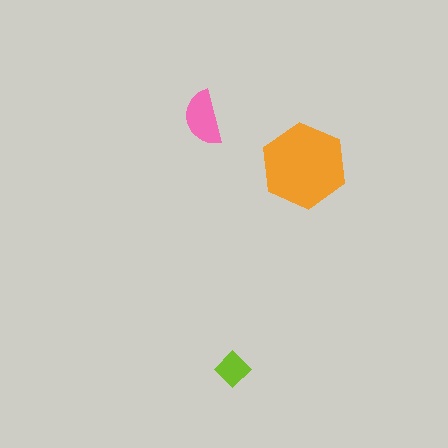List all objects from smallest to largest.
The lime diamond, the pink semicircle, the orange hexagon.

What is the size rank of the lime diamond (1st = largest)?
3rd.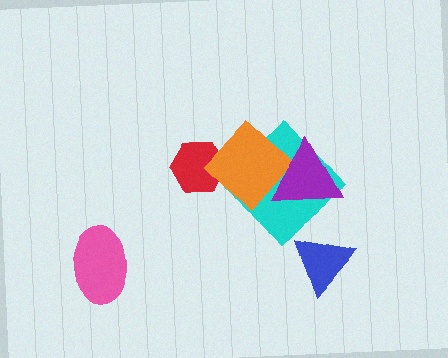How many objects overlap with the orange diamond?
3 objects overlap with the orange diamond.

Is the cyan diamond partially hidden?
Yes, it is partially covered by another shape.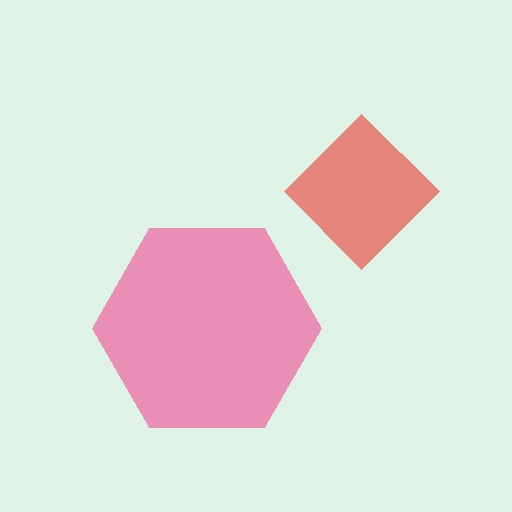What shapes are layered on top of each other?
The layered shapes are: a red diamond, a pink hexagon.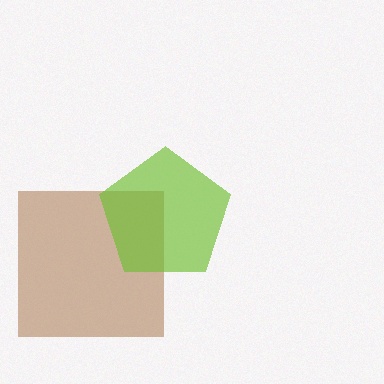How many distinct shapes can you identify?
There are 2 distinct shapes: a brown square, a lime pentagon.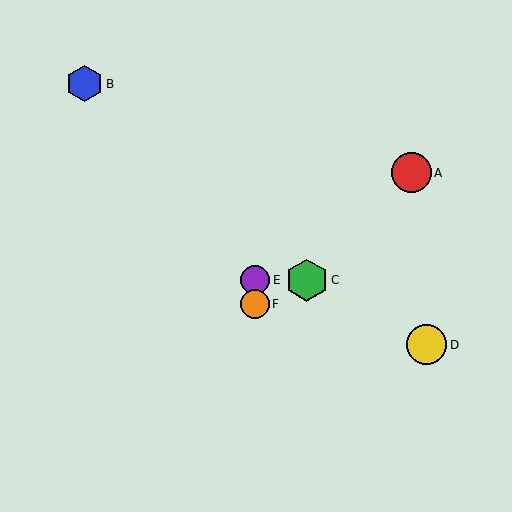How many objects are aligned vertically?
2 objects (E, F) are aligned vertically.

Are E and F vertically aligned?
Yes, both are at x≈255.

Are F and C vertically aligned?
No, F is at x≈255 and C is at x≈307.